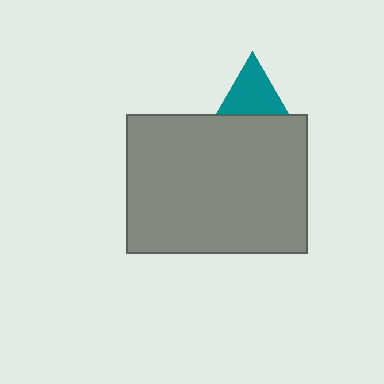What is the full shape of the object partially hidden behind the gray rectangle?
The partially hidden object is a teal triangle.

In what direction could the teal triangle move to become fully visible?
The teal triangle could move up. That would shift it out from behind the gray rectangle entirely.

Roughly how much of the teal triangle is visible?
About half of it is visible (roughly 52%).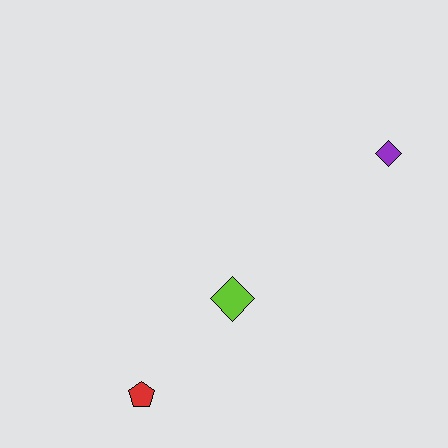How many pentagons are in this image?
There is 1 pentagon.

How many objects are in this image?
There are 3 objects.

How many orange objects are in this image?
There are no orange objects.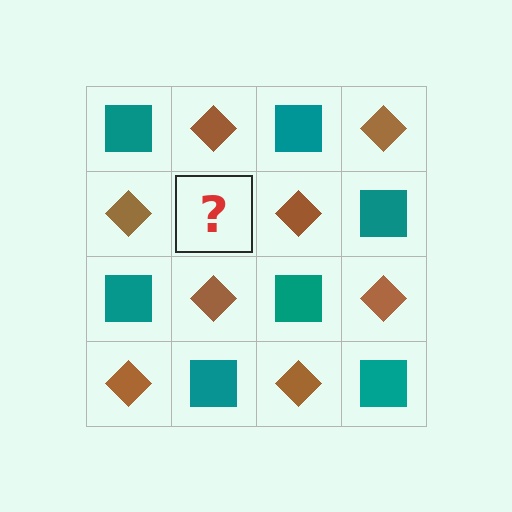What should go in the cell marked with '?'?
The missing cell should contain a teal square.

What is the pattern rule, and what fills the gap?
The rule is that it alternates teal square and brown diamond in a checkerboard pattern. The gap should be filled with a teal square.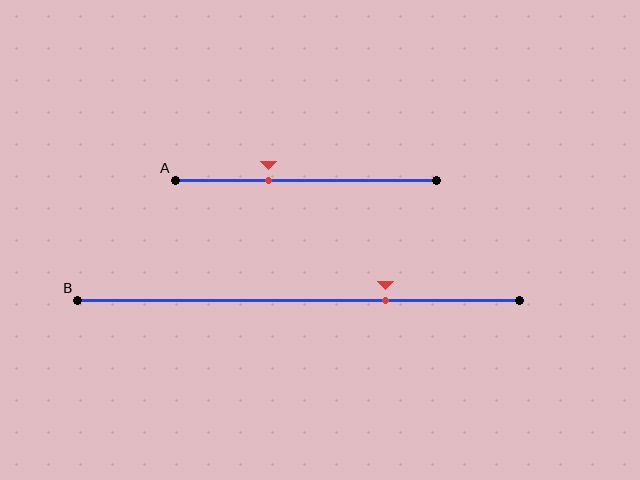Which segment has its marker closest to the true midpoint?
Segment A has its marker closest to the true midpoint.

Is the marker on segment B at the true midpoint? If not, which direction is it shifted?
No, the marker on segment B is shifted to the right by about 20% of the segment length.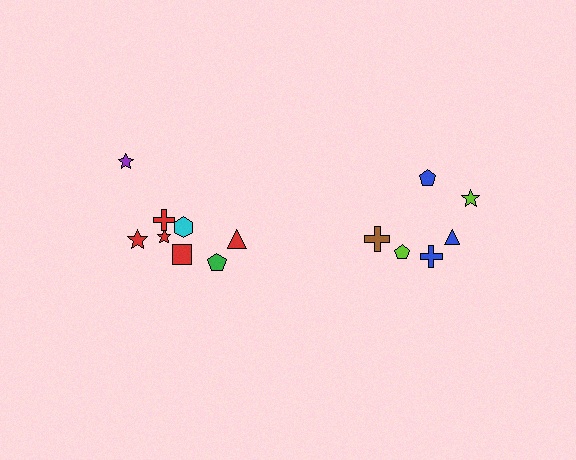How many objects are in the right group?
There are 6 objects.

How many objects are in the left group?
There are 8 objects.